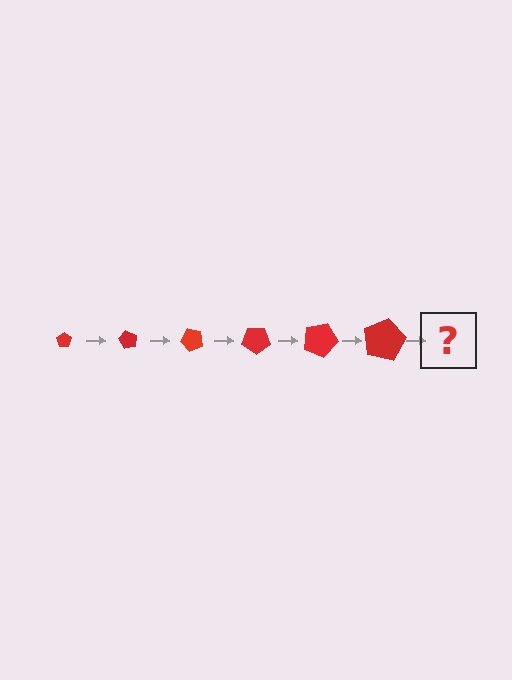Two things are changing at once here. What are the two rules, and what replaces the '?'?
The two rules are that the pentagon grows larger each step and it rotates 60 degrees each step. The '?' should be a pentagon, larger than the previous one and rotated 360 degrees from the start.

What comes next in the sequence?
The next element should be a pentagon, larger than the previous one and rotated 360 degrees from the start.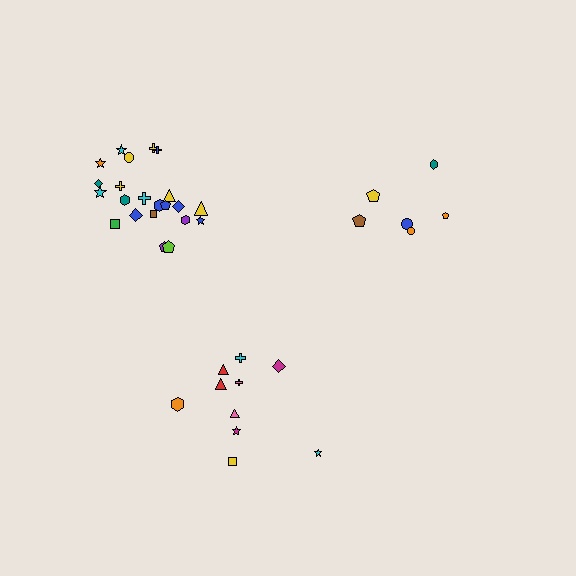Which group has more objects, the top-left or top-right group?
The top-left group.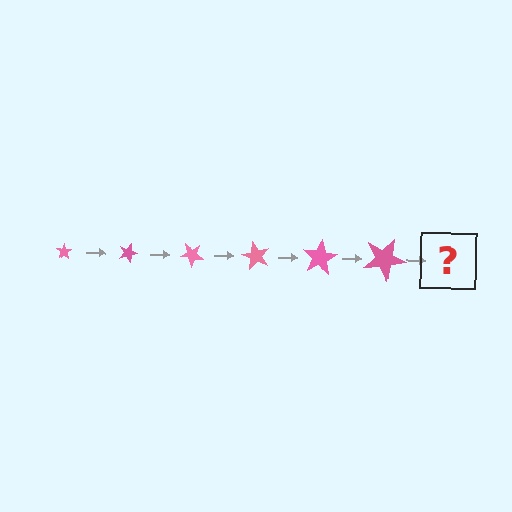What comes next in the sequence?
The next element should be a star, larger than the previous one and rotated 120 degrees from the start.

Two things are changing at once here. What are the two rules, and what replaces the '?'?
The two rules are that the star grows larger each step and it rotates 20 degrees each step. The '?' should be a star, larger than the previous one and rotated 120 degrees from the start.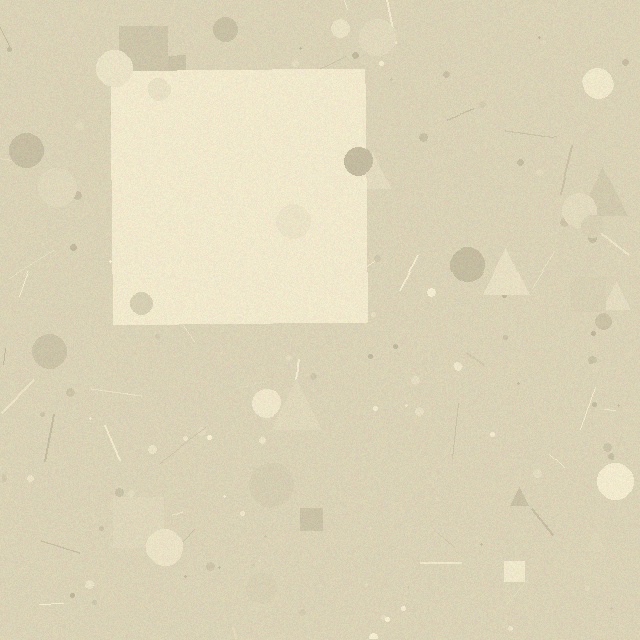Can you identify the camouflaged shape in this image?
The camouflaged shape is a square.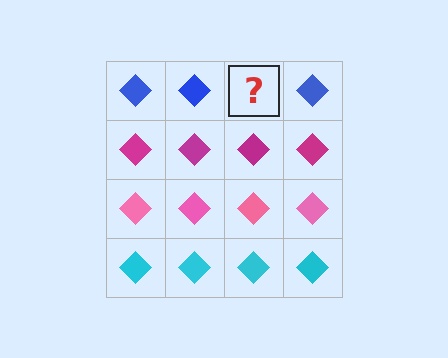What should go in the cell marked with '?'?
The missing cell should contain a blue diamond.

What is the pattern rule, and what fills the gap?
The rule is that each row has a consistent color. The gap should be filled with a blue diamond.